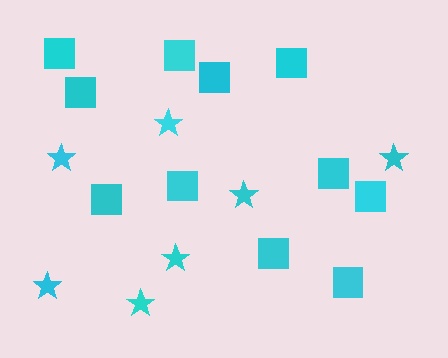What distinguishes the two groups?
There are 2 groups: one group of stars (7) and one group of squares (11).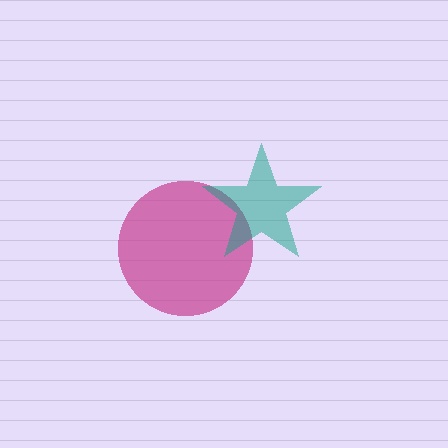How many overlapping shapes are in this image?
There are 2 overlapping shapes in the image.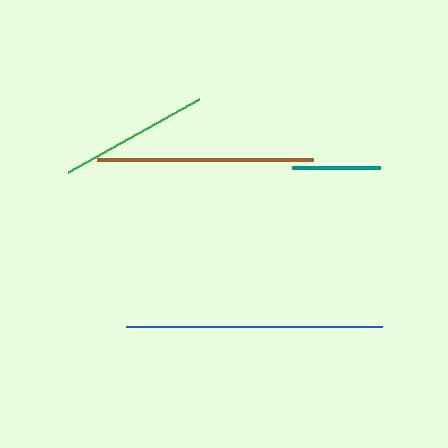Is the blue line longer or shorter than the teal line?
The blue line is longer than the teal line.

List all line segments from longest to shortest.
From longest to shortest: blue, brown, green, teal.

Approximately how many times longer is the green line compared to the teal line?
The green line is approximately 1.7 times the length of the teal line.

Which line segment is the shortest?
The teal line is the shortest at approximately 88 pixels.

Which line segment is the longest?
The blue line is the longest at approximately 256 pixels.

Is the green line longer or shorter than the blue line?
The blue line is longer than the green line.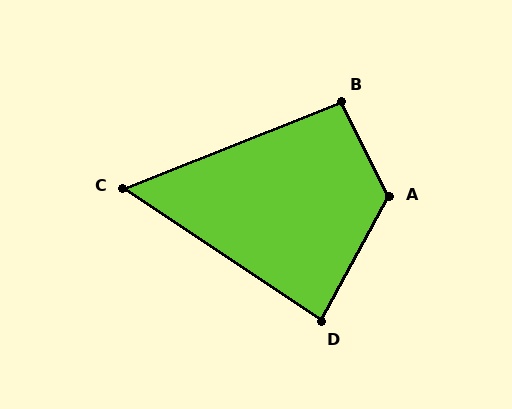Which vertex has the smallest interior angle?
C, at approximately 55 degrees.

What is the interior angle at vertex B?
Approximately 95 degrees (obtuse).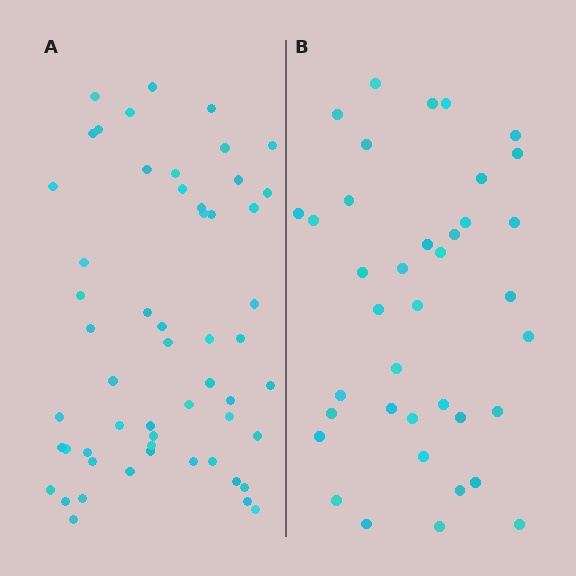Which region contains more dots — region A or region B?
Region A (the left region) has more dots.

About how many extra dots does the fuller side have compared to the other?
Region A has approximately 15 more dots than region B.